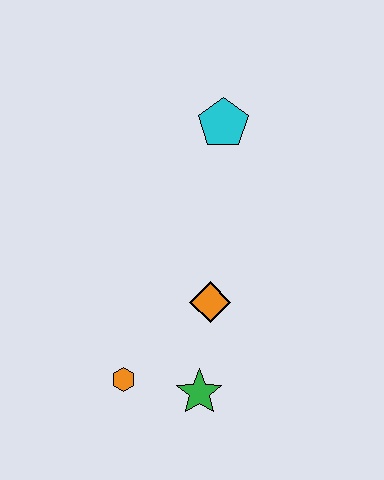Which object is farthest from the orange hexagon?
The cyan pentagon is farthest from the orange hexagon.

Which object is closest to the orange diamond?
The green star is closest to the orange diamond.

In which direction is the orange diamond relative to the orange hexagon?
The orange diamond is to the right of the orange hexagon.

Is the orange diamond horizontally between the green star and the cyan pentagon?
Yes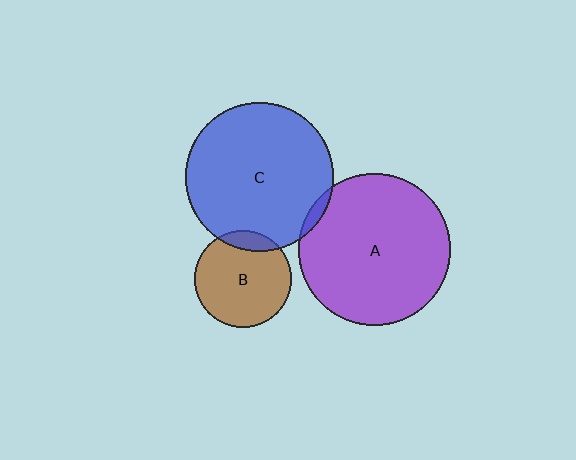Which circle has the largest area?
Circle A (purple).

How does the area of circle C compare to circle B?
Approximately 2.4 times.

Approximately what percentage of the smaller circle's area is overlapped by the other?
Approximately 5%.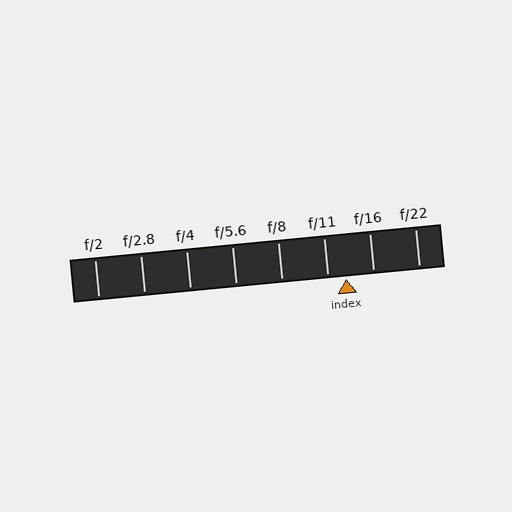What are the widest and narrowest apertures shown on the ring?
The widest aperture shown is f/2 and the narrowest is f/22.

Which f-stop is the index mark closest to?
The index mark is closest to f/11.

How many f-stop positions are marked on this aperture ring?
There are 8 f-stop positions marked.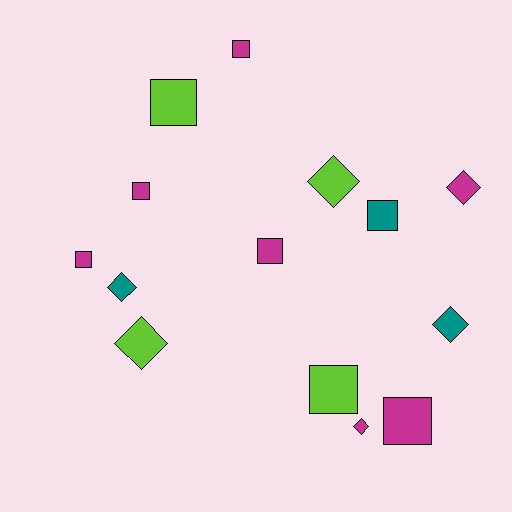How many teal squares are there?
There is 1 teal square.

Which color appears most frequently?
Magenta, with 7 objects.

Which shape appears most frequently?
Square, with 8 objects.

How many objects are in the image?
There are 14 objects.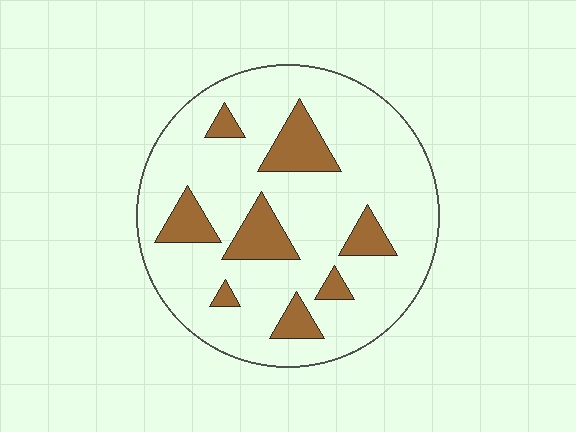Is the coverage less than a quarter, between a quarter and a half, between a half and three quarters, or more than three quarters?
Less than a quarter.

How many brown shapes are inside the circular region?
8.